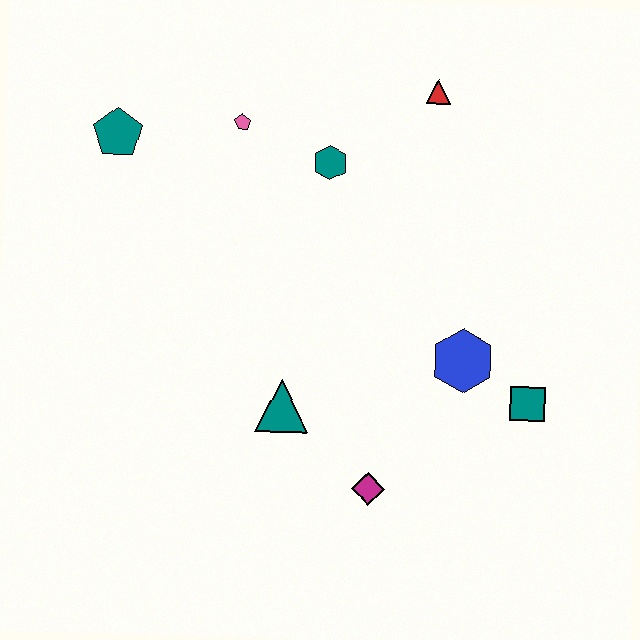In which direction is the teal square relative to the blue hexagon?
The teal square is to the right of the blue hexagon.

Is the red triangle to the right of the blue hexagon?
No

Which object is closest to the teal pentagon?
The pink pentagon is closest to the teal pentagon.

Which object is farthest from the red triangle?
The magenta diamond is farthest from the red triangle.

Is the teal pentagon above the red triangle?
No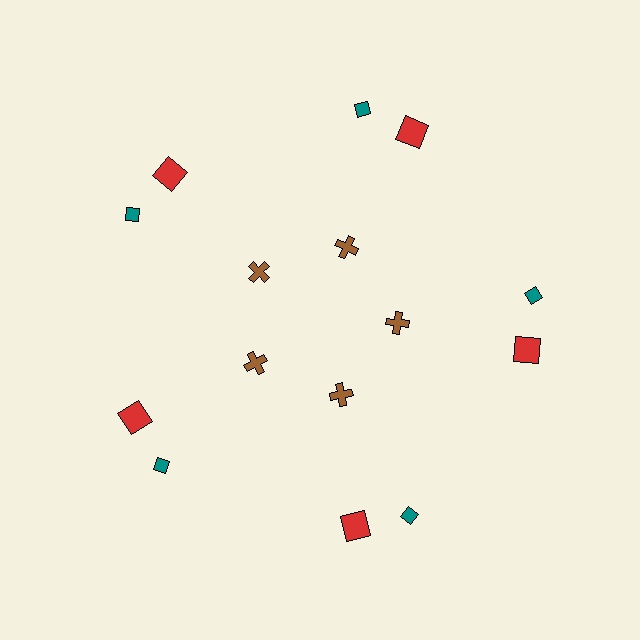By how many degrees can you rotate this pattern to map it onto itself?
The pattern maps onto itself every 72 degrees of rotation.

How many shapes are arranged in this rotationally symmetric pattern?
There are 15 shapes, arranged in 5 groups of 3.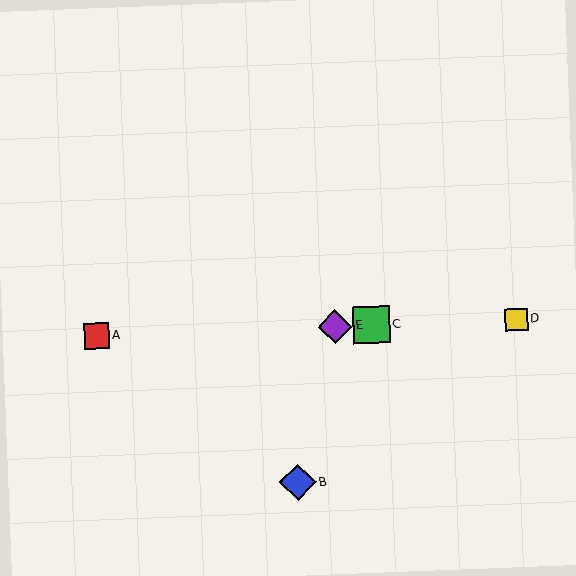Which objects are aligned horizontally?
Objects A, C, D, E are aligned horizontally.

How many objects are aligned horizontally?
4 objects (A, C, D, E) are aligned horizontally.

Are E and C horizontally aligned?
Yes, both are at y≈327.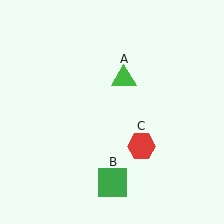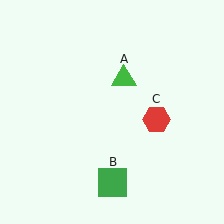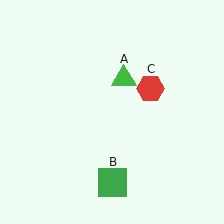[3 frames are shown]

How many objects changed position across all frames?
1 object changed position: red hexagon (object C).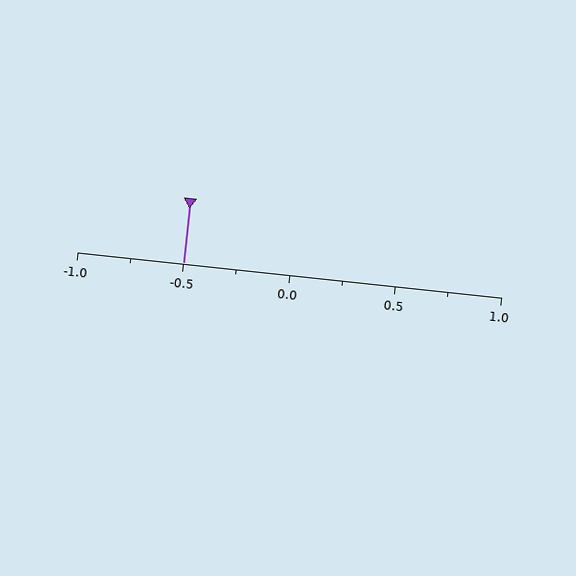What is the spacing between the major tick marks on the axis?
The major ticks are spaced 0.5 apart.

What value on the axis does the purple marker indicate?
The marker indicates approximately -0.5.